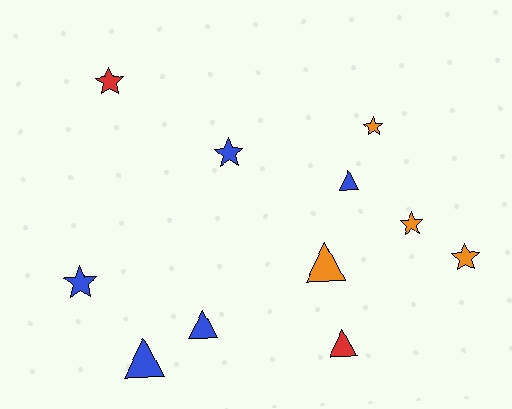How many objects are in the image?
There are 11 objects.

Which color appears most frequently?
Blue, with 5 objects.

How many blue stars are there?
There are 2 blue stars.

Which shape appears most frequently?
Star, with 6 objects.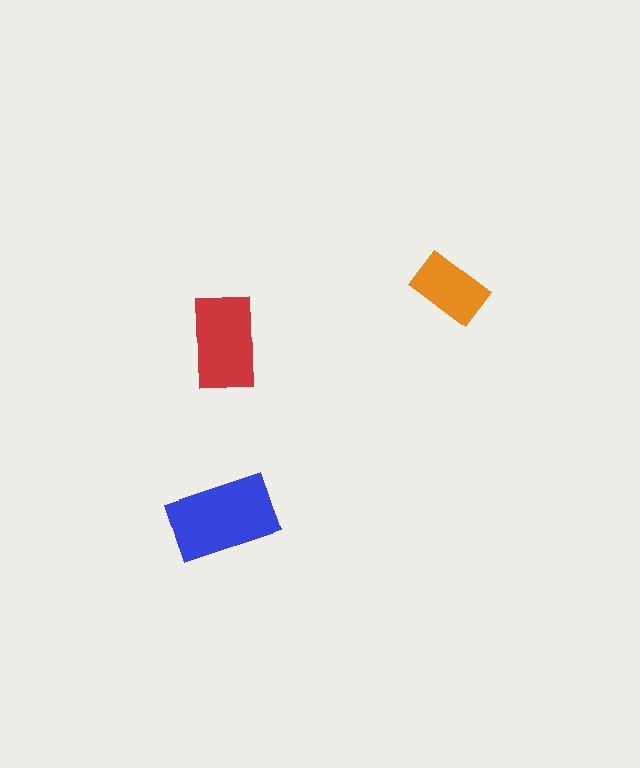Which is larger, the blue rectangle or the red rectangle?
The blue one.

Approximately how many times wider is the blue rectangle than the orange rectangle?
About 1.5 times wider.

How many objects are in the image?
There are 3 objects in the image.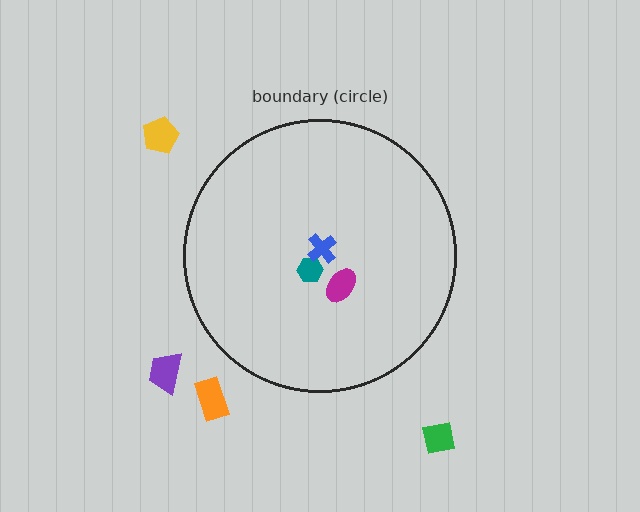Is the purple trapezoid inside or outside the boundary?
Outside.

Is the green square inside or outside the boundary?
Outside.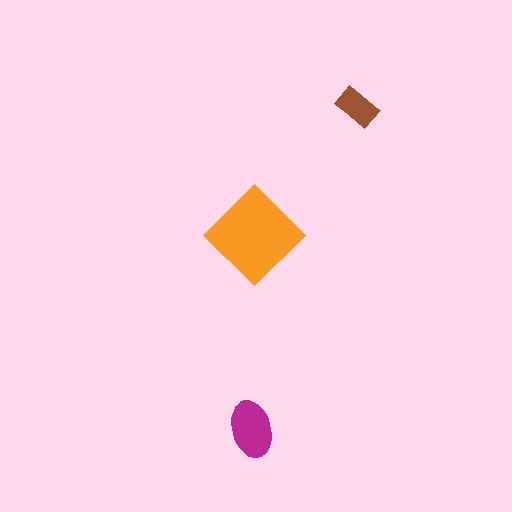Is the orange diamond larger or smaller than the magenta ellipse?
Larger.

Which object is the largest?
The orange diamond.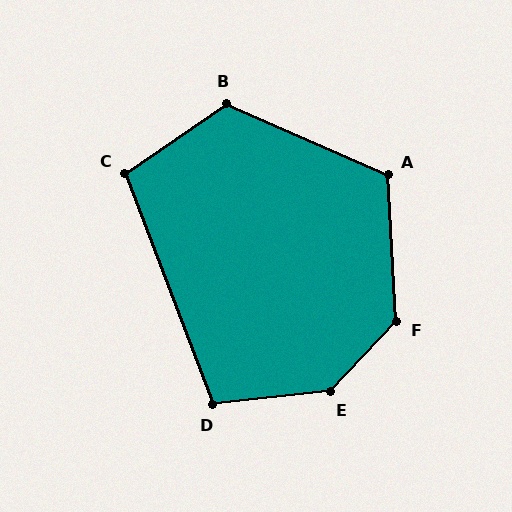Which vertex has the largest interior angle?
E, at approximately 139 degrees.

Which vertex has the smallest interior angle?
C, at approximately 104 degrees.